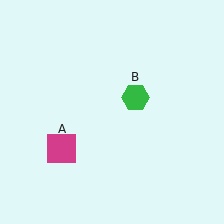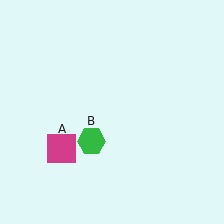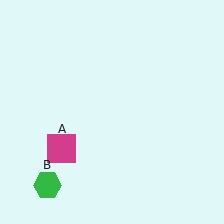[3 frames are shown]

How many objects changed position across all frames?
1 object changed position: green hexagon (object B).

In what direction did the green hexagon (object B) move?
The green hexagon (object B) moved down and to the left.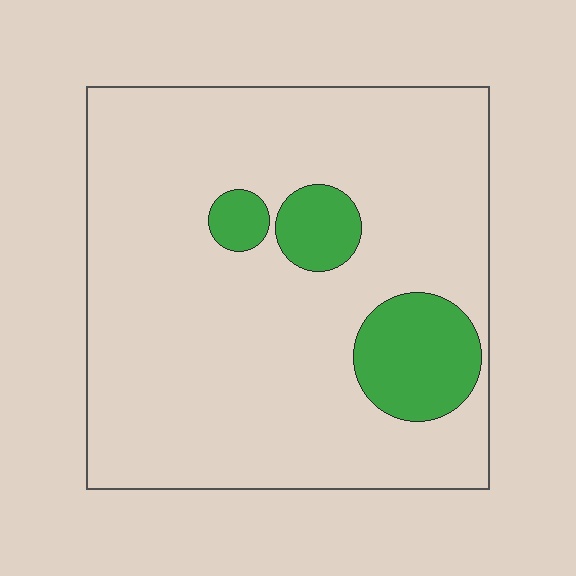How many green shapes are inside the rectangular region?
3.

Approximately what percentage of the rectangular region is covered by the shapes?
Approximately 15%.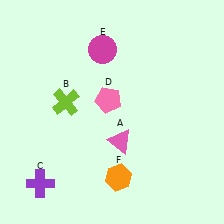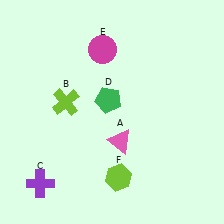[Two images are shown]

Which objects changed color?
D changed from pink to green. F changed from orange to lime.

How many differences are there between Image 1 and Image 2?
There are 2 differences between the two images.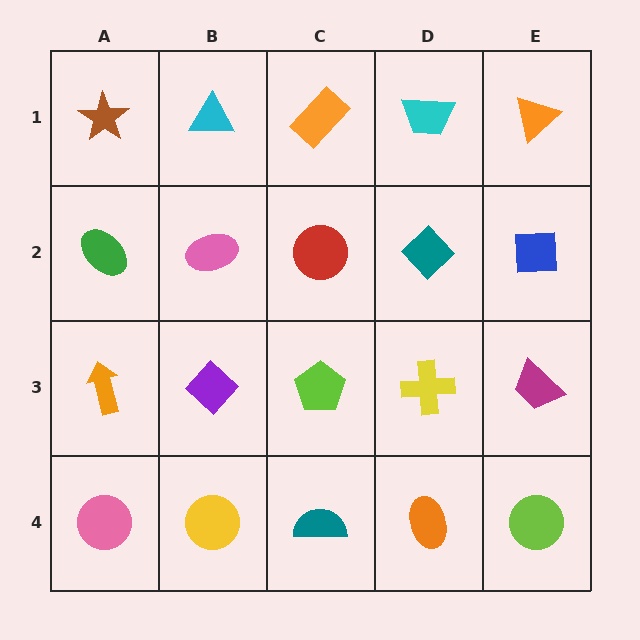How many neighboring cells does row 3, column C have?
4.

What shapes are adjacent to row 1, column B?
A pink ellipse (row 2, column B), a brown star (row 1, column A), an orange rectangle (row 1, column C).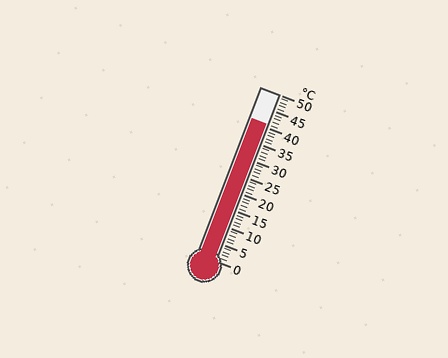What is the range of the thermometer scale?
The thermometer scale ranges from 0°C to 50°C.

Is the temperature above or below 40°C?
The temperature is above 40°C.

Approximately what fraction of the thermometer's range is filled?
The thermometer is filled to approximately 80% of its range.